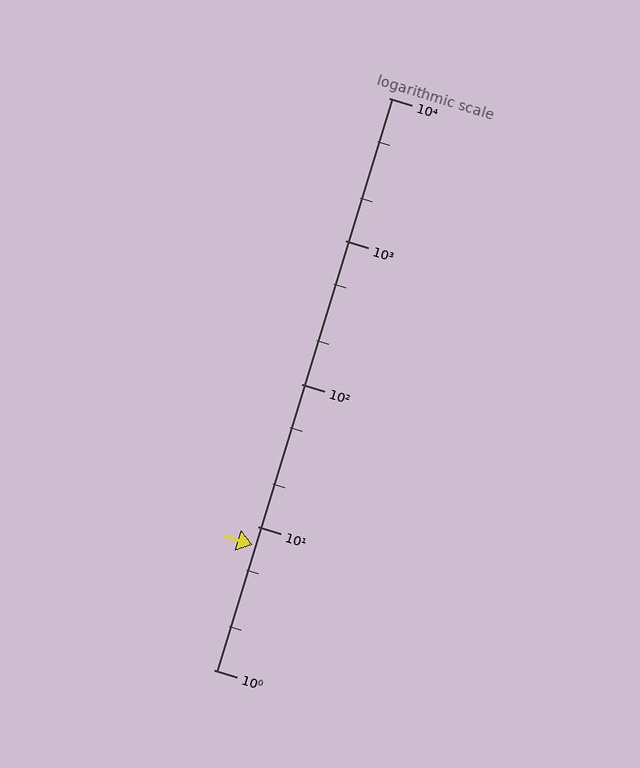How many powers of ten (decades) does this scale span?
The scale spans 4 decades, from 1 to 10000.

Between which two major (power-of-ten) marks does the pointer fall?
The pointer is between 1 and 10.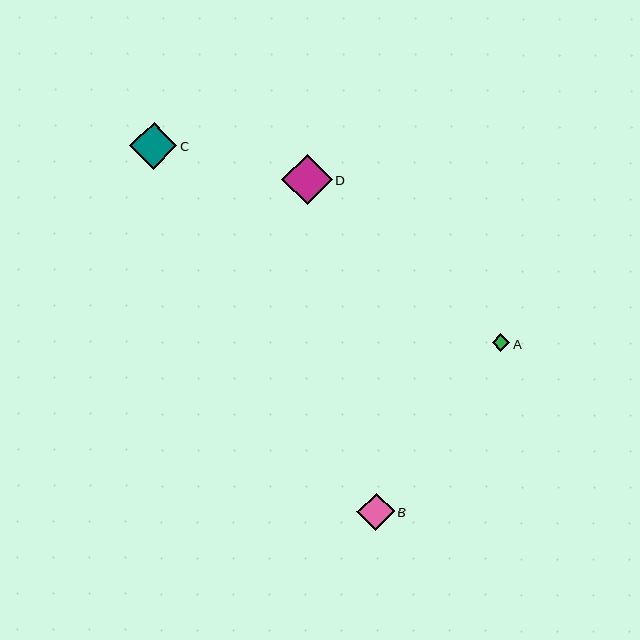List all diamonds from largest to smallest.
From largest to smallest: D, C, B, A.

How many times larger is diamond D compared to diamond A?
Diamond D is approximately 2.9 times the size of diamond A.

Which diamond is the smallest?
Diamond A is the smallest with a size of approximately 18 pixels.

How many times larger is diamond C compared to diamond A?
Diamond C is approximately 2.6 times the size of diamond A.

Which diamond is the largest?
Diamond D is the largest with a size of approximately 50 pixels.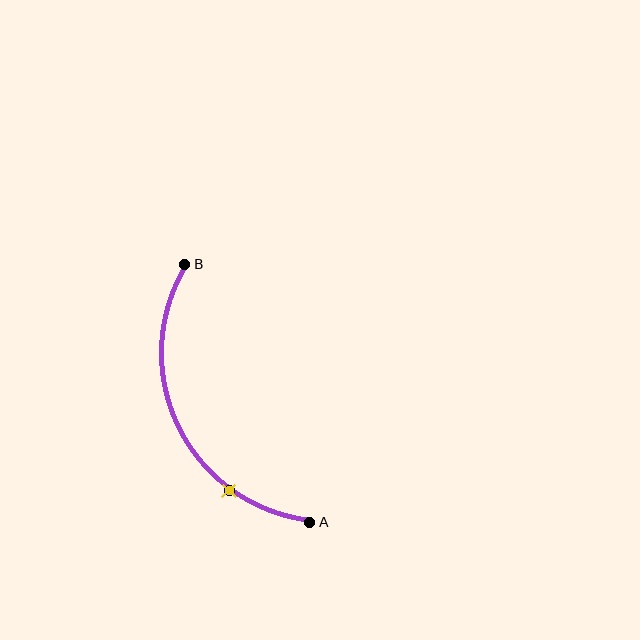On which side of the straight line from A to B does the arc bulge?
The arc bulges to the left of the straight line connecting A and B.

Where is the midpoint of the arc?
The arc midpoint is the point on the curve farthest from the straight line joining A and B. It sits to the left of that line.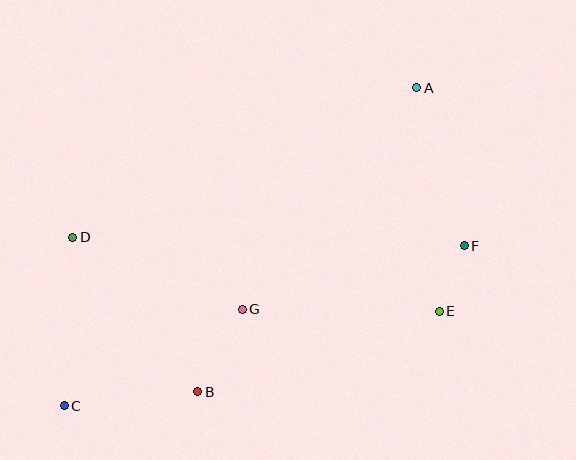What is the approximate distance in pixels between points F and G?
The distance between F and G is approximately 231 pixels.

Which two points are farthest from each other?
Points A and C are farthest from each other.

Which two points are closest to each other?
Points E and F are closest to each other.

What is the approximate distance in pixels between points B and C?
The distance between B and C is approximately 134 pixels.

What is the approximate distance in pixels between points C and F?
The distance between C and F is approximately 431 pixels.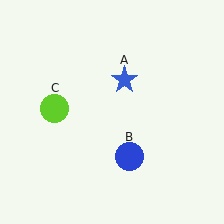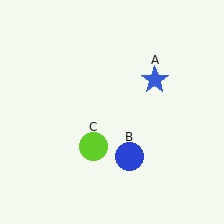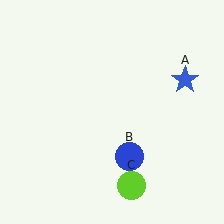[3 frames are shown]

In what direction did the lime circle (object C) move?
The lime circle (object C) moved down and to the right.